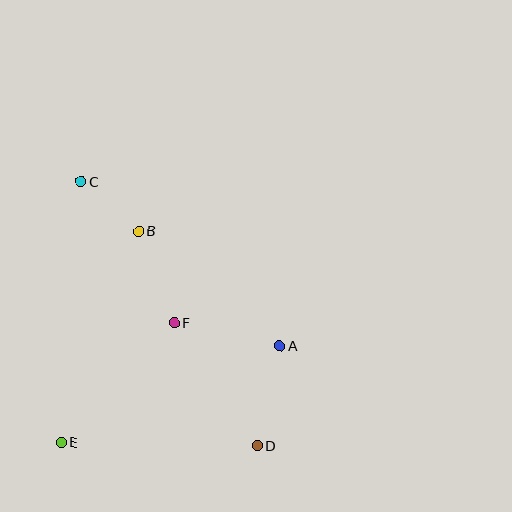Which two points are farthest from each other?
Points C and D are farthest from each other.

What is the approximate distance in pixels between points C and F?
The distance between C and F is approximately 169 pixels.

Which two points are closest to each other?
Points B and C are closest to each other.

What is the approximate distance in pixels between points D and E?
The distance between D and E is approximately 196 pixels.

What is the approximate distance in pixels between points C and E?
The distance between C and E is approximately 262 pixels.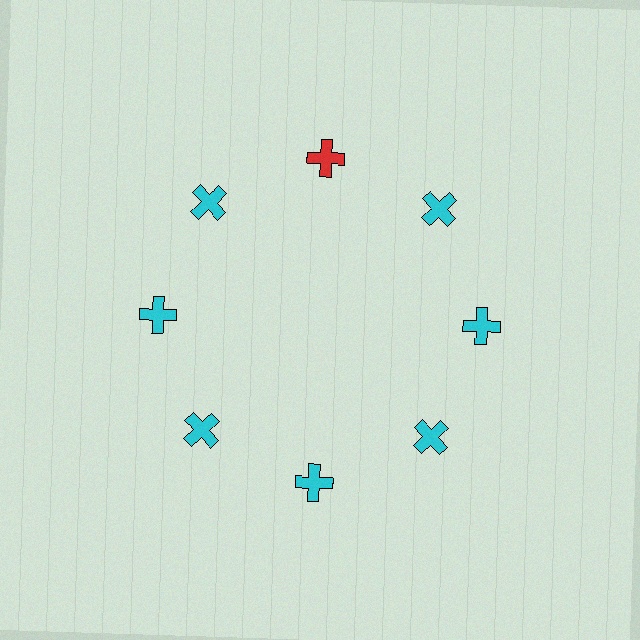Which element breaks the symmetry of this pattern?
The red cross at roughly the 12 o'clock position breaks the symmetry. All other shapes are cyan crosses.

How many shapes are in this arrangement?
There are 8 shapes arranged in a ring pattern.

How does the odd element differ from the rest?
It has a different color: red instead of cyan.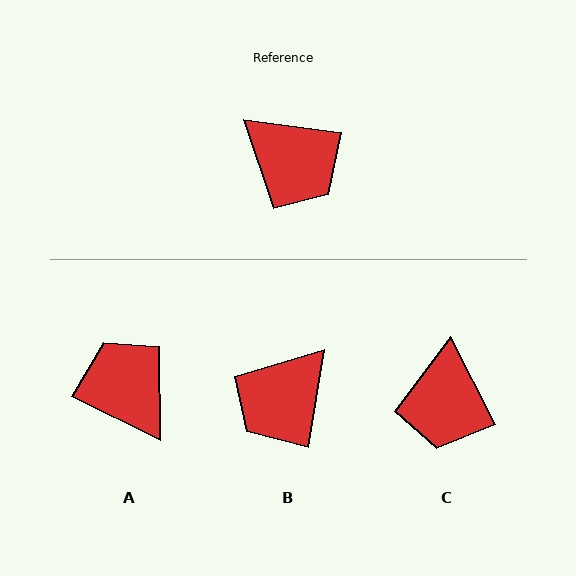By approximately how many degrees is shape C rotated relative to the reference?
Approximately 56 degrees clockwise.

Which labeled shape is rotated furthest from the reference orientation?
A, about 162 degrees away.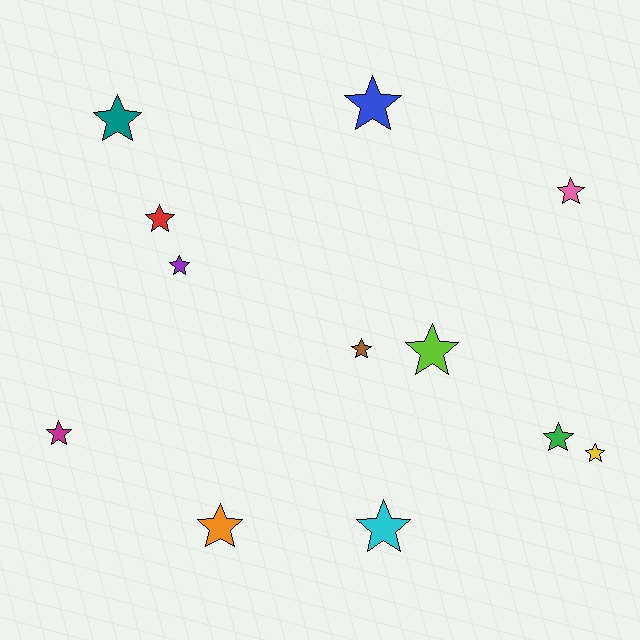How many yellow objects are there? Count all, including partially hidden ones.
There is 1 yellow object.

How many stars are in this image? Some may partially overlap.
There are 12 stars.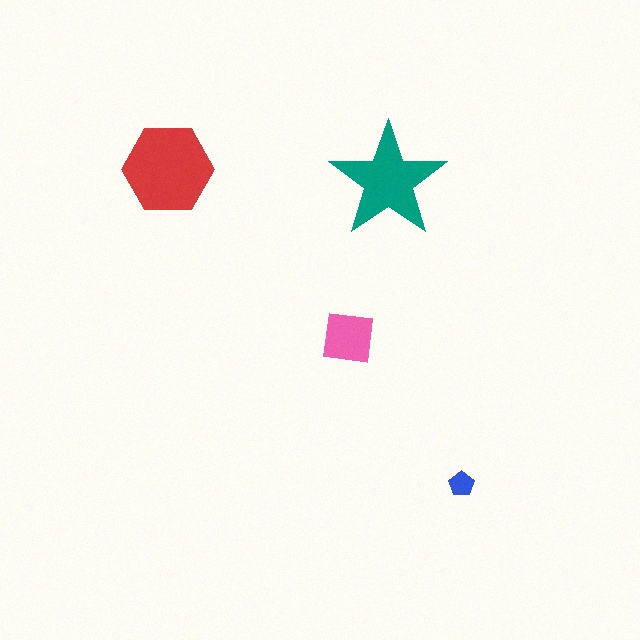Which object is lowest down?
The blue pentagon is bottommost.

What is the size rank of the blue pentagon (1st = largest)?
4th.